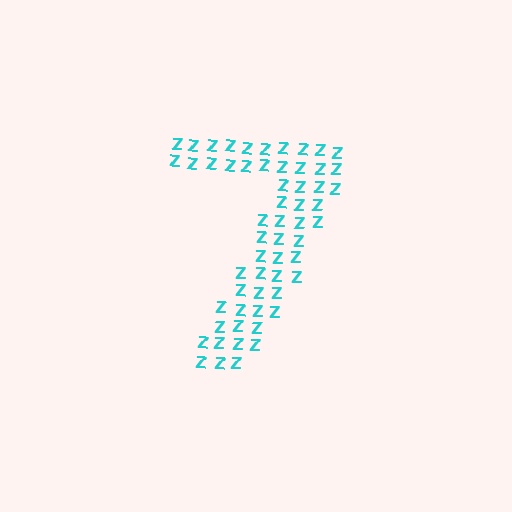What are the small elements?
The small elements are letter Z's.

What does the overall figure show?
The overall figure shows the digit 7.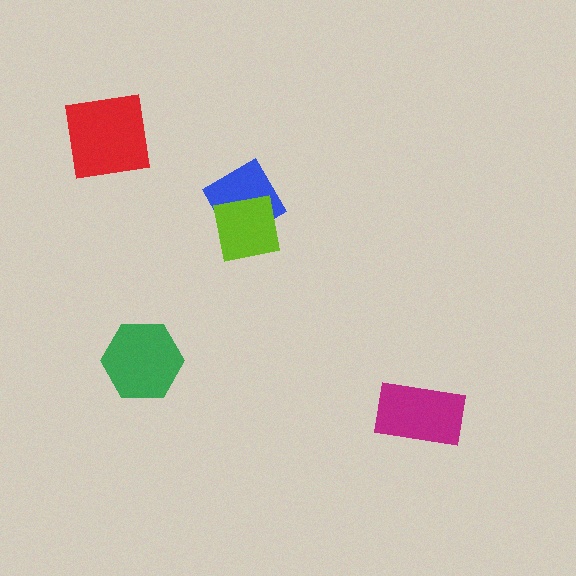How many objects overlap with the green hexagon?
0 objects overlap with the green hexagon.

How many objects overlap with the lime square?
1 object overlaps with the lime square.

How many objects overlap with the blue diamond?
1 object overlaps with the blue diamond.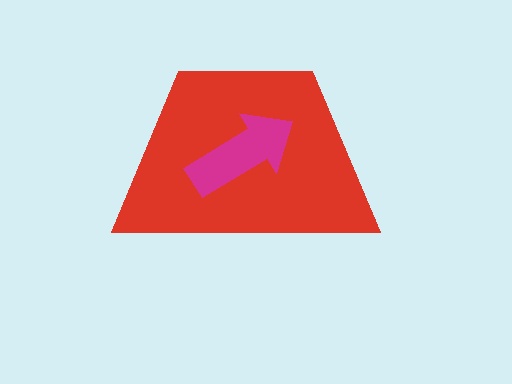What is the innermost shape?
The magenta arrow.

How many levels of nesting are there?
2.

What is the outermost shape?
The red trapezoid.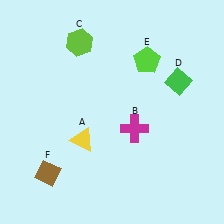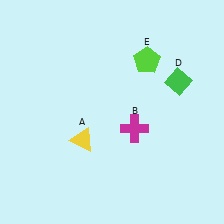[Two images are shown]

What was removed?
The brown diamond (F), the lime hexagon (C) were removed in Image 2.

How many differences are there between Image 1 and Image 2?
There are 2 differences between the two images.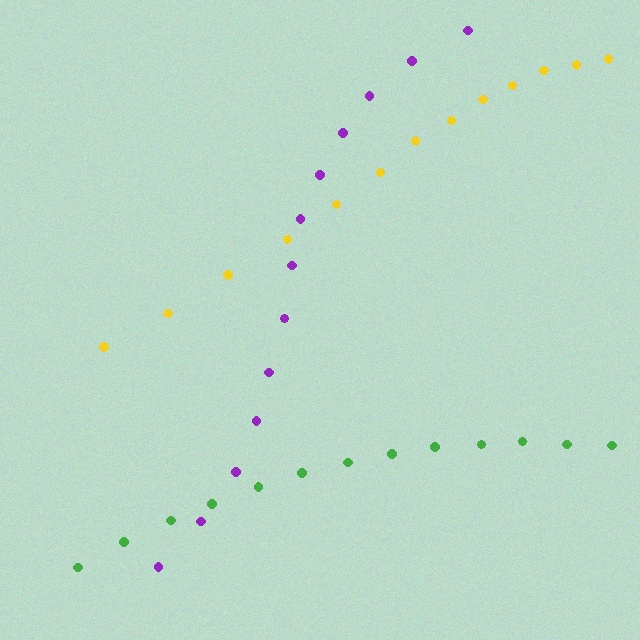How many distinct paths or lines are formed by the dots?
There are 3 distinct paths.